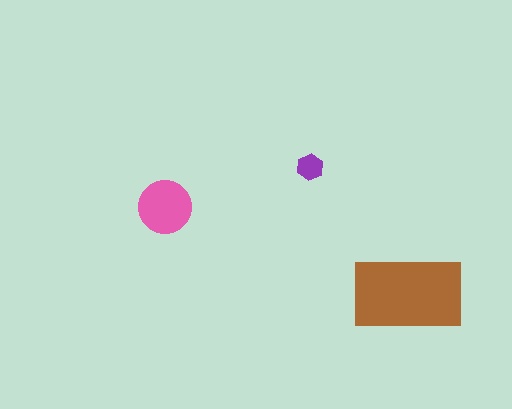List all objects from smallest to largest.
The purple hexagon, the pink circle, the brown rectangle.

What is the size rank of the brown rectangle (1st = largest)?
1st.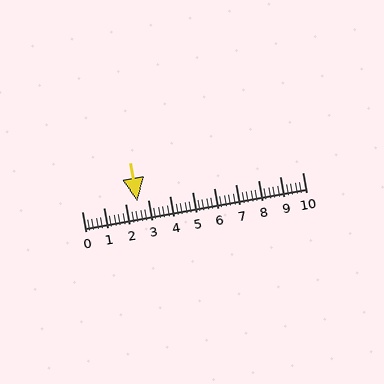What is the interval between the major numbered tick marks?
The major tick marks are spaced 1 units apart.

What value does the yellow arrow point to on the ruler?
The yellow arrow points to approximately 2.5.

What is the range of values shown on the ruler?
The ruler shows values from 0 to 10.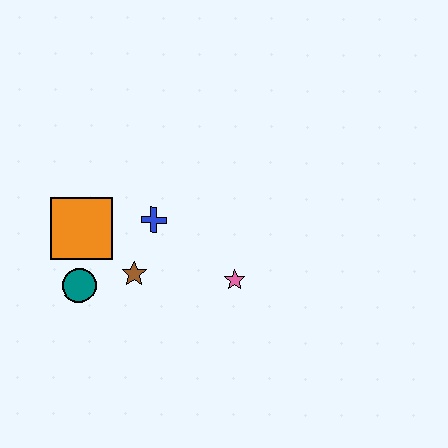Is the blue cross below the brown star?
No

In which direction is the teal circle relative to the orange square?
The teal circle is below the orange square.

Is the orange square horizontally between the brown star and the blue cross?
No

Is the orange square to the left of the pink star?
Yes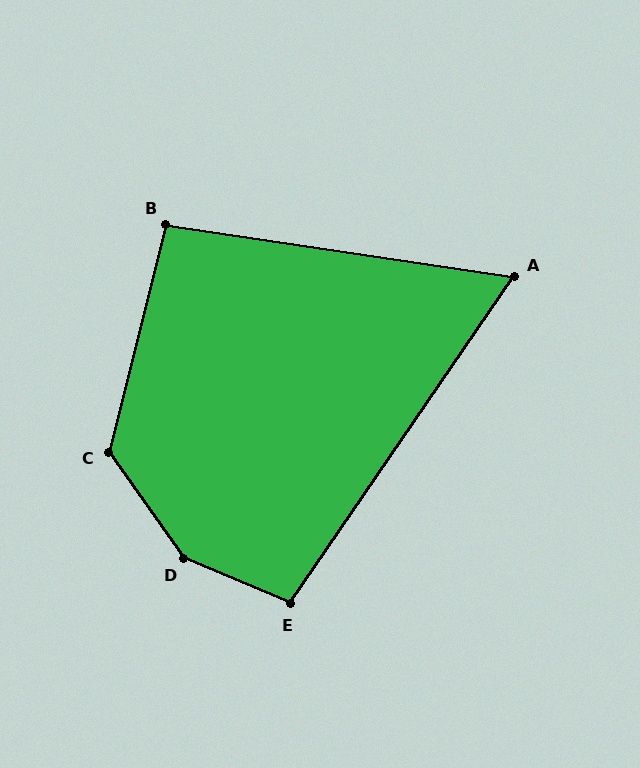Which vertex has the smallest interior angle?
A, at approximately 64 degrees.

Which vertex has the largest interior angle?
D, at approximately 148 degrees.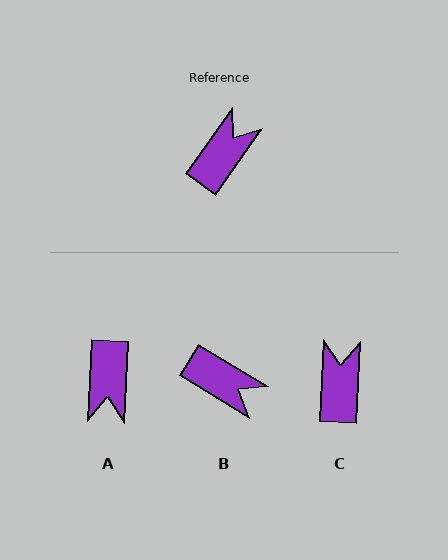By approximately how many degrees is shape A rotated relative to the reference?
Approximately 148 degrees clockwise.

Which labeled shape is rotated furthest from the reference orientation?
A, about 148 degrees away.